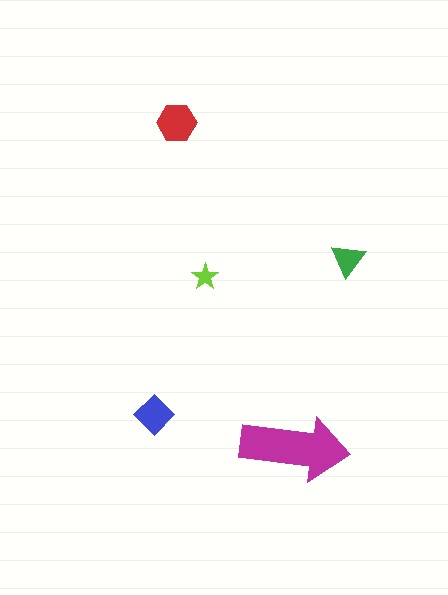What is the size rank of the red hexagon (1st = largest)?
2nd.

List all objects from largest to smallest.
The magenta arrow, the red hexagon, the blue diamond, the green triangle, the lime star.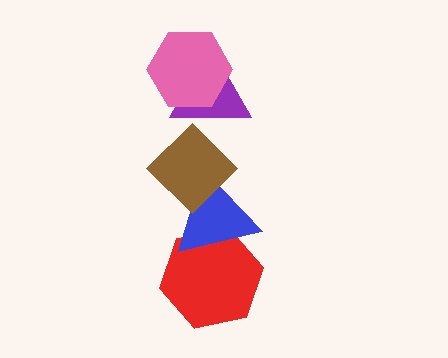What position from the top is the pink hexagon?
The pink hexagon is 1st from the top.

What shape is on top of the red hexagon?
The blue triangle is on top of the red hexagon.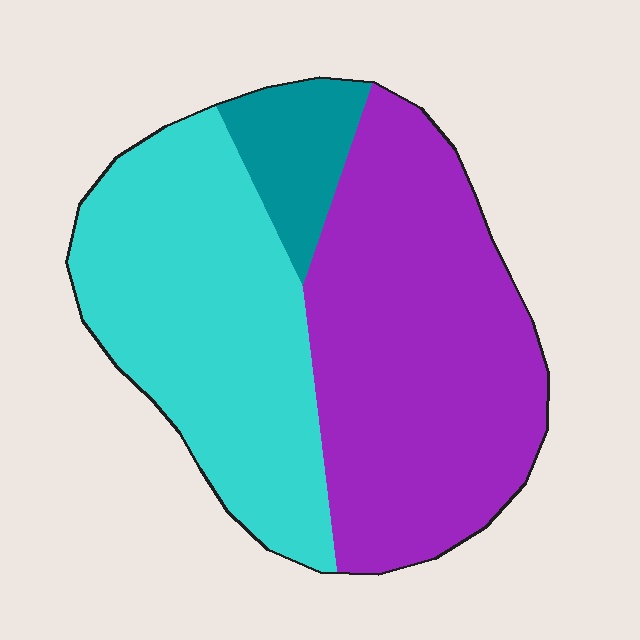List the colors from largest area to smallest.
From largest to smallest: purple, cyan, teal.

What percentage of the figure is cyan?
Cyan covers roughly 40% of the figure.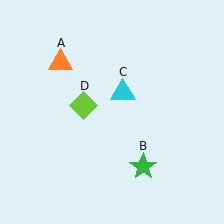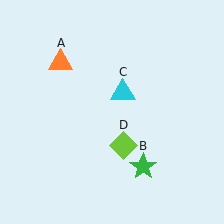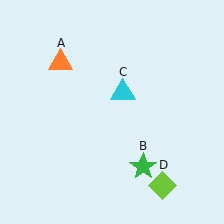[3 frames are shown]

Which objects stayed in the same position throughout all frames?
Orange triangle (object A) and green star (object B) and cyan triangle (object C) remained stationary.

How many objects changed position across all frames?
1 object changed position: lime diamond (object D).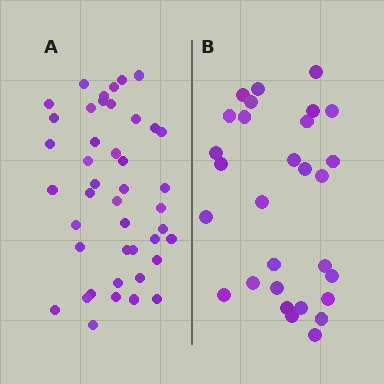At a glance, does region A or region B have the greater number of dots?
Region A (the left region) has more dots.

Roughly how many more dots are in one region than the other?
Region A has approximately 15 more dots than region B.